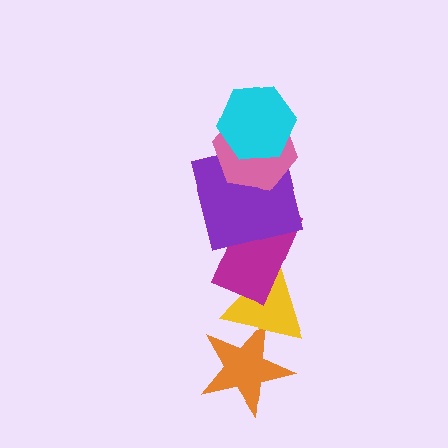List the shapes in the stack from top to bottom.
From top to bottom: the cyan hexagon, the pink hexagon, the purple square, the magenta rectangle, the yellow triangle, the orange star.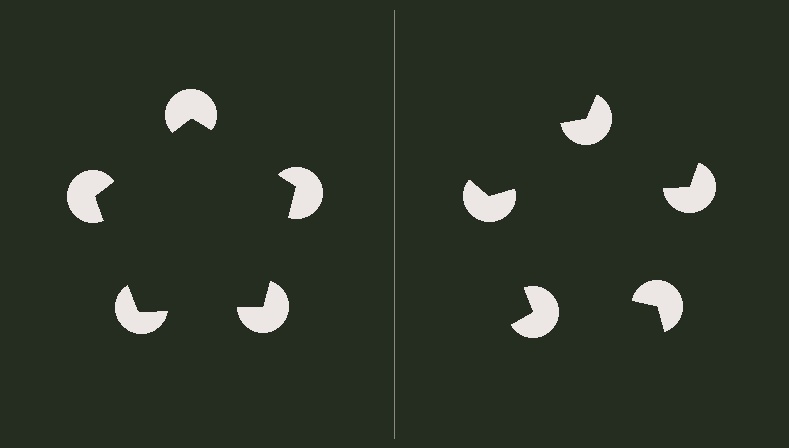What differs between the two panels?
The pac-man discs are positioned identically on both sides; only the wedge orientations differ. On the left they align to a pentagon; on the right they are misaligned.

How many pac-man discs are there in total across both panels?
10 — 5 on each side.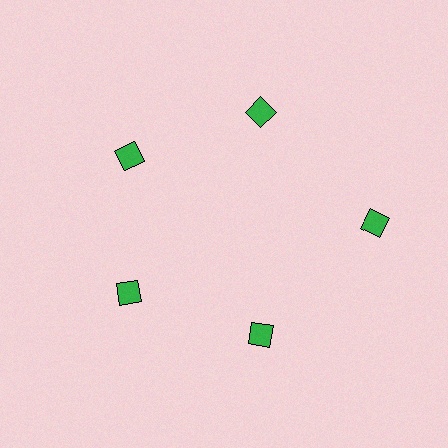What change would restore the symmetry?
The symmetry would be restored by moving it inward, back onto the ring so that all 5 squares sit at equal angles and equal distance from the center.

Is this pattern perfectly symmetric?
No. The 5 green squares are arranged in a ring, but one element near the 3 o'clock position is pushed outward from the center, breaking the 5-fold rotational symmetry.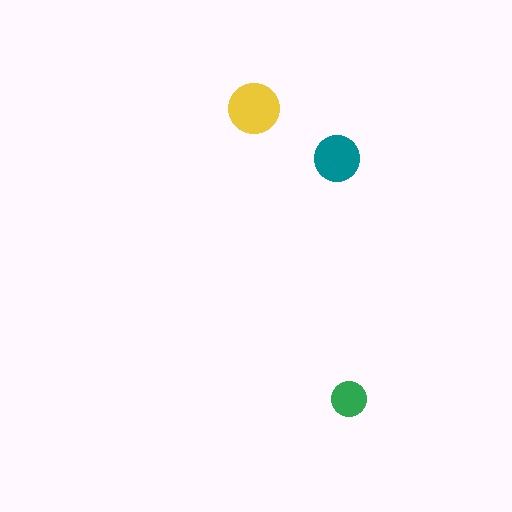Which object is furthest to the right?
The green circle is rightmost.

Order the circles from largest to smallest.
the yellow one, the teal one, the green one.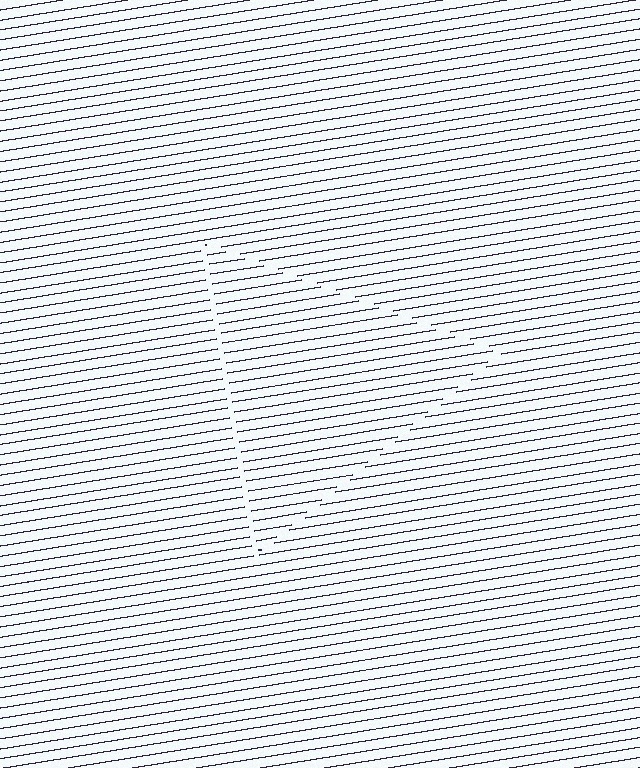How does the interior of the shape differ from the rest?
The interior of the shape contains the same grating, shifted by half a period — the contour is defined by the phase discontinuity where line-ends from the inner and outer gratings abut.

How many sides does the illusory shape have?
3 sides — the line-ends trace a triangle.